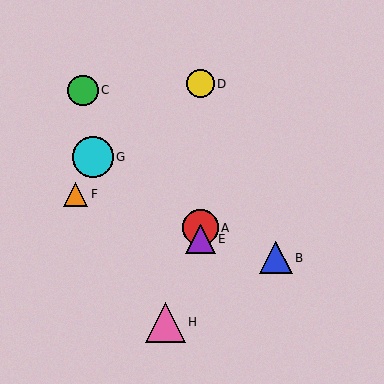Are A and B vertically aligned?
No, A is at x≈200 and B is at x≈276.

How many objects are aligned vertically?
3 objects (A, D, E) are aligned vertically.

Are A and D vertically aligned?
Yes, both are at x≈200.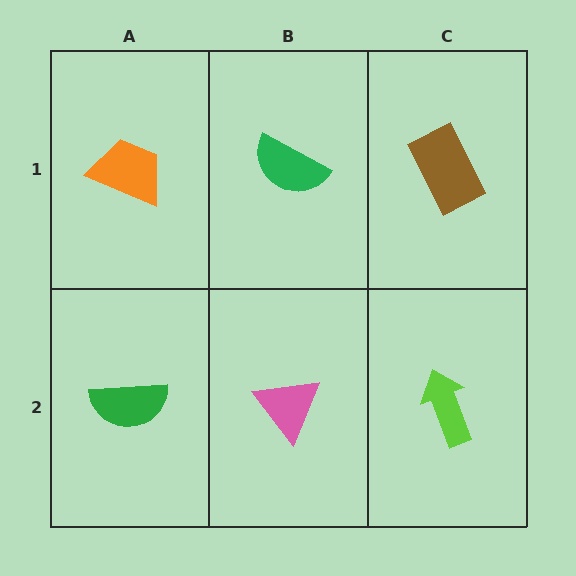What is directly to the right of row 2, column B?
A lime arrow.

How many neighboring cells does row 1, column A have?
2.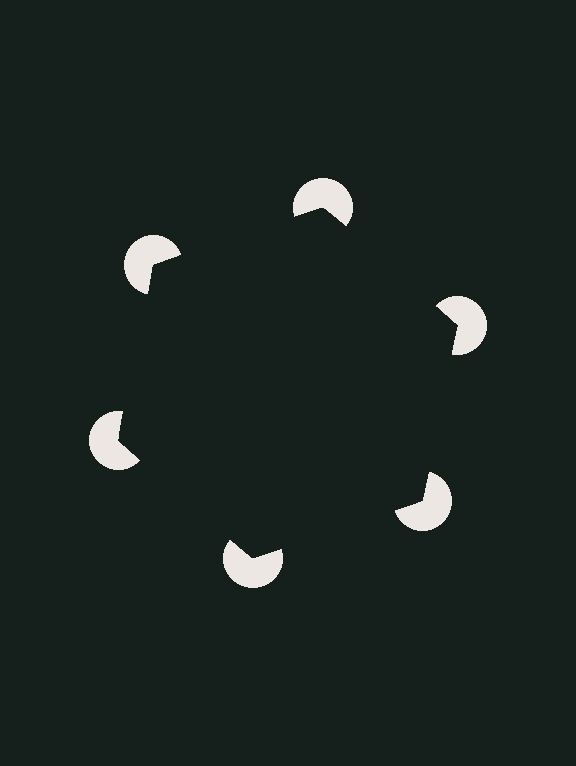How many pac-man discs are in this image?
There are 6 — one at each vertex of the illusory hexagon.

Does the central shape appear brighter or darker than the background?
It typically appears slightly darker than the background, even though no actual brightness change is drawn.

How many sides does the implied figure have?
6 sides.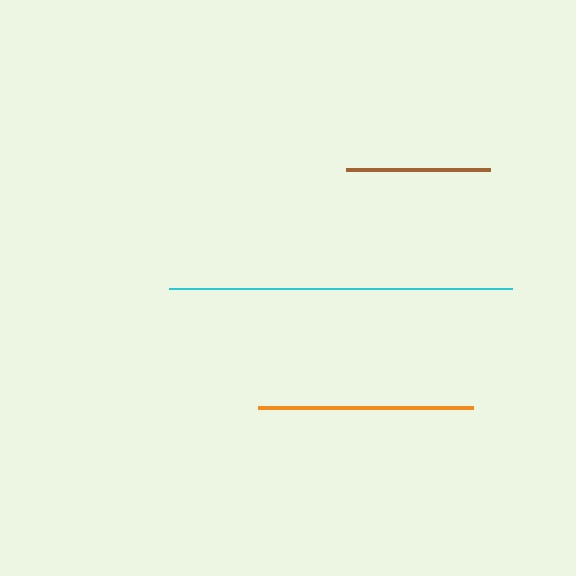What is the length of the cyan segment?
The cyan segment is approximately 344 pixels long.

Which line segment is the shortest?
The brown line is the shortest at approximately 145 pixels.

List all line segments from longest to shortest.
From longest to shortest: cyan, orange, brown.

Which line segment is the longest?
The cyan line is the longest at approximately 344 pixels.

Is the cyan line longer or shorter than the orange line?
The cyan line is longer than the orange line.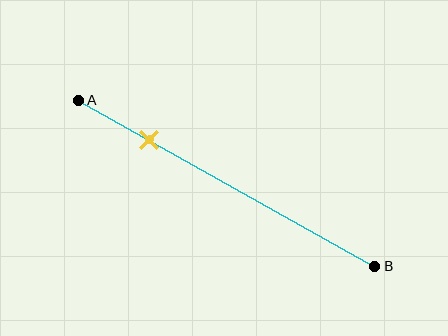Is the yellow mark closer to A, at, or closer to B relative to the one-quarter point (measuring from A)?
The yellow mark is approximately at the one-quarter point of segment AB.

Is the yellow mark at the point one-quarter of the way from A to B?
Yes, the mark is approximately at the one-quarter point.